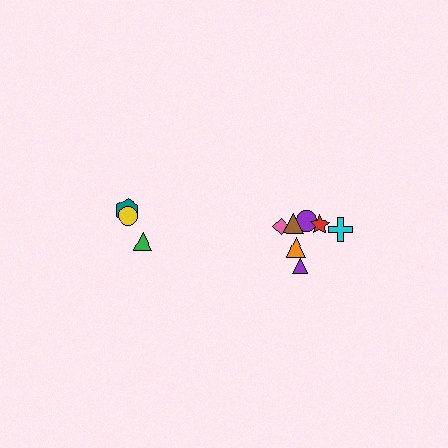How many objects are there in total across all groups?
There are 10 objects.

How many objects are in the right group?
There are 7 objects.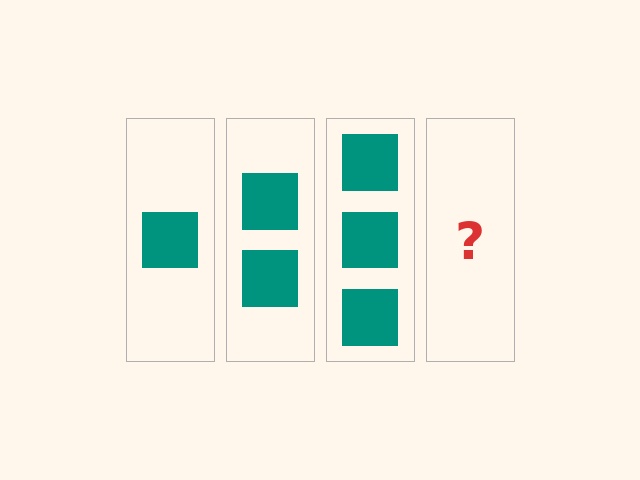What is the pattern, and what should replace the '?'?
The pattern is that each step adds one more square. The '?' should be 4 squares.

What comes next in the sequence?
The next element should be 4 squares.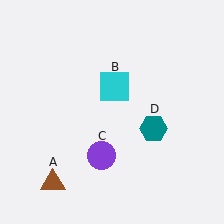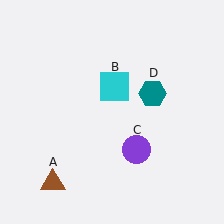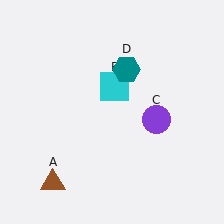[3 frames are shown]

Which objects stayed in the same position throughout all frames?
Brown triangle (object A) and cyan square (object B) remained stationary.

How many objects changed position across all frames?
2 objects changed position: purple circle (object C), teal hexagon (object D).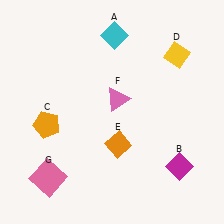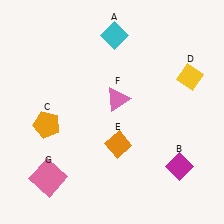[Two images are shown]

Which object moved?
The yellow diamond (D) moved down.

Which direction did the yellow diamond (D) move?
The yellow diamond (D) moved down.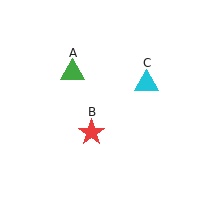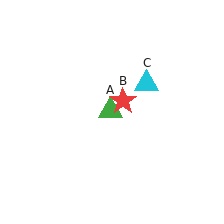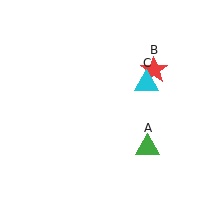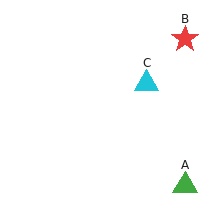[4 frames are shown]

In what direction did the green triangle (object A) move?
The green triangle (object A) moved down and to the right.